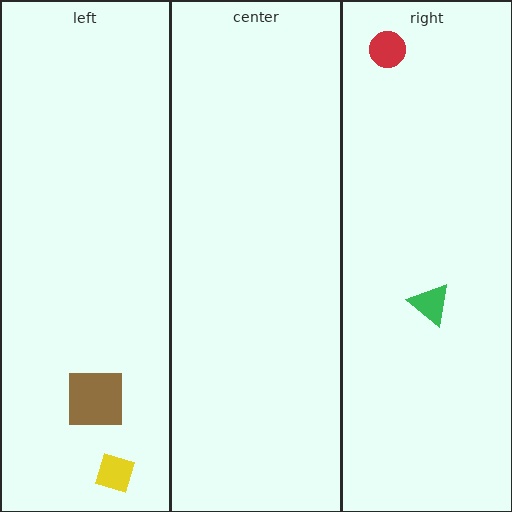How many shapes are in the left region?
2.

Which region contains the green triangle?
The right region.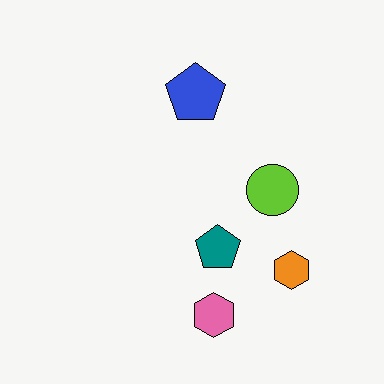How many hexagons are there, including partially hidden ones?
There are 2 hexagons.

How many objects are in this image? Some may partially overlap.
There are 5 objects.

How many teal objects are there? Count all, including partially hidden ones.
There is 1 teal object.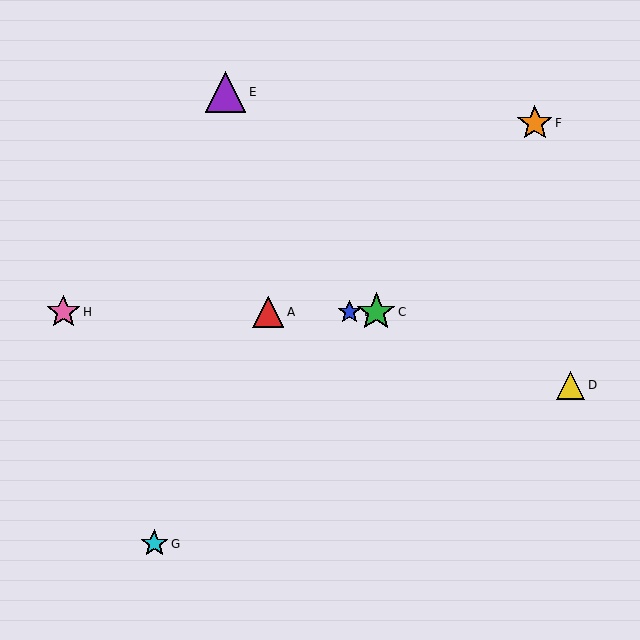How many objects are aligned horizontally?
4 objects (A, B, C, H) are aligned horizontally.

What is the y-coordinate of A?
Object A is at y≈312.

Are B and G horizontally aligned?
No, B is at y≈312 and G is at y≈544.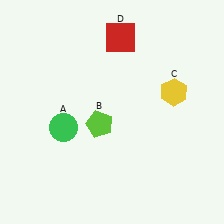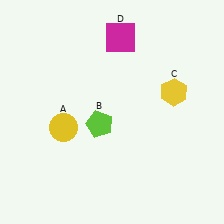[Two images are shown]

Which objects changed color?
A changed from green to yellow. D changed from red to magenta.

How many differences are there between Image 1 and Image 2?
There are 2 differences between the two images.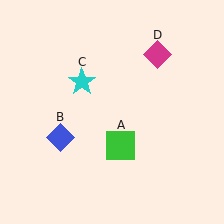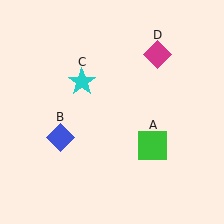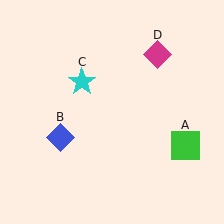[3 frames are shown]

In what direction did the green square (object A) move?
The green square (object A) moved right.